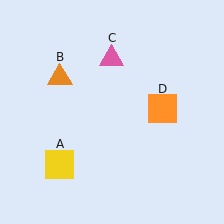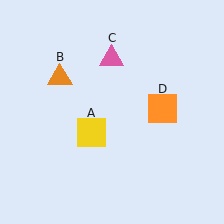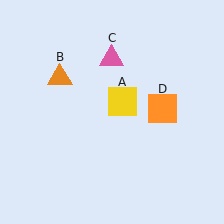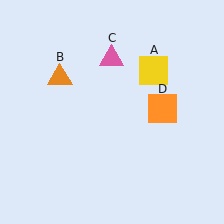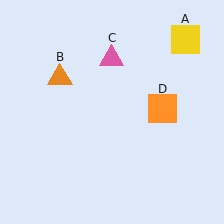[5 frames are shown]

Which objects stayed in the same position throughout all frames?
Orange triangle (object B) and pink triangle (object C) and orange square (object D) remained stationary.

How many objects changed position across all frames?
1 object changed position: yellow square (object A).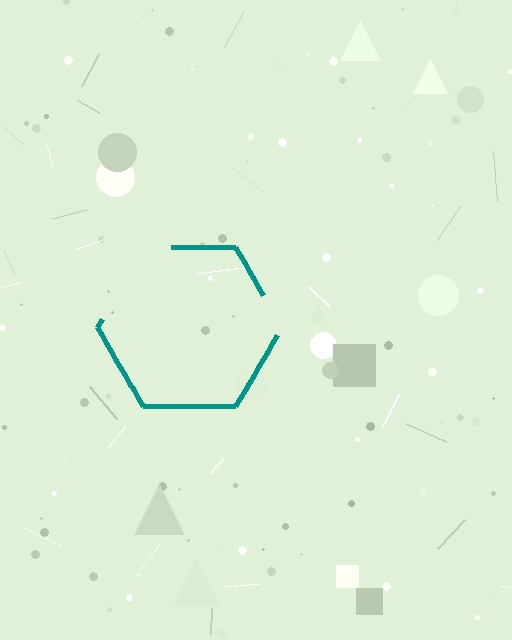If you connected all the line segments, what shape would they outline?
They would outline a hexagon.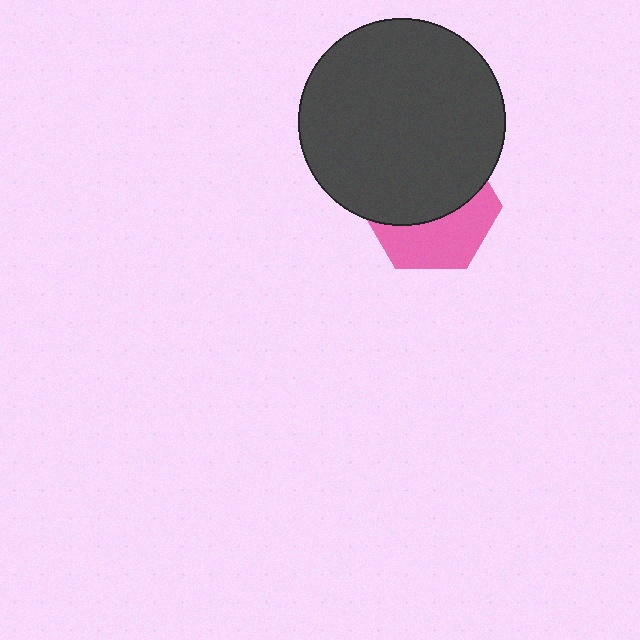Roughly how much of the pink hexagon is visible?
A small part of it is visible (roughly 43%).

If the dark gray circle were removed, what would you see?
You would see the complete pink hexagon.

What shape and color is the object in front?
The object in front is a dark gray circle.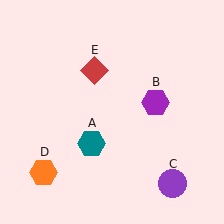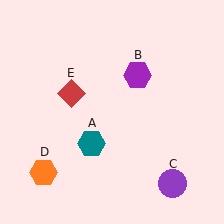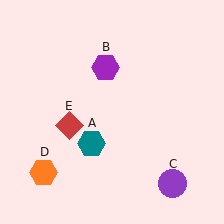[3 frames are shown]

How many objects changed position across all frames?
2 objects changed position: purple hexagon (object B), red diamond (object E).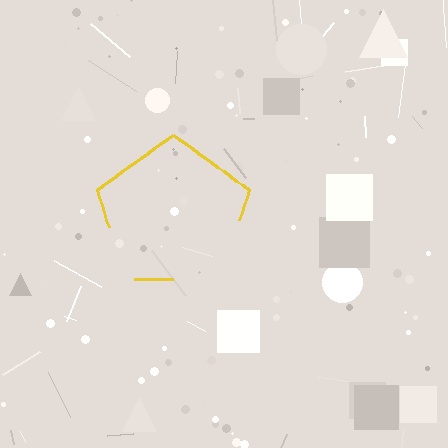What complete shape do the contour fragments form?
The contour fragments form a pentagon.